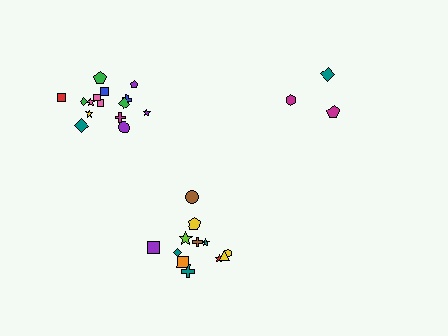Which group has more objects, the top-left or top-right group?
The top-left group.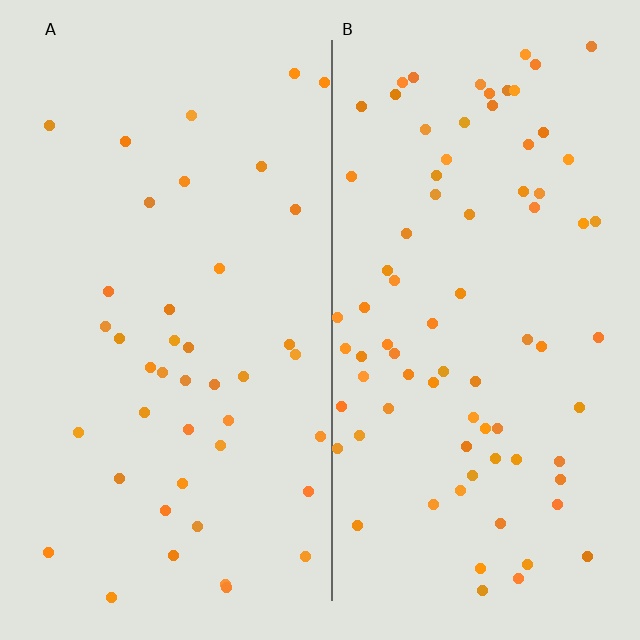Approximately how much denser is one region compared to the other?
Approximately 1.9× — region B over region A.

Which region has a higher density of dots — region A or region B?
B (the right).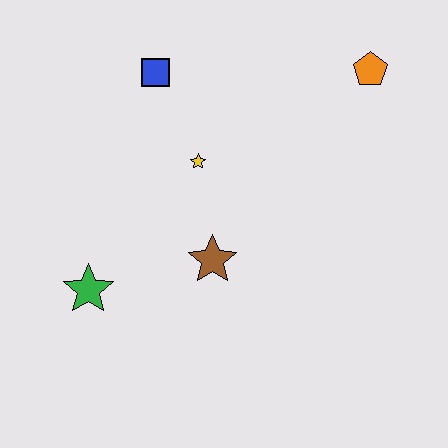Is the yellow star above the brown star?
Yes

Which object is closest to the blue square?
The yellow star is closest to the blue square.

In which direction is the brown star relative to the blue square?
The brown star is below the blue square.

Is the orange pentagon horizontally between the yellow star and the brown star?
No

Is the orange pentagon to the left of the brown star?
No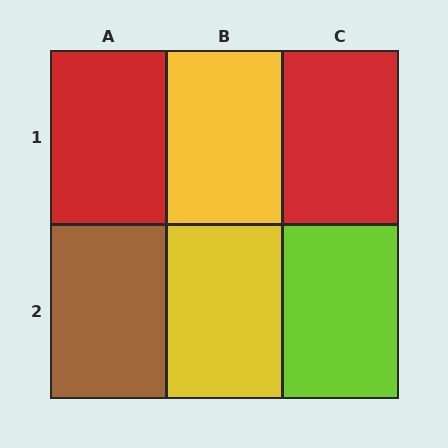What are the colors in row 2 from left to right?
Brown, yellow, lime.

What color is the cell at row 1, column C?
Red.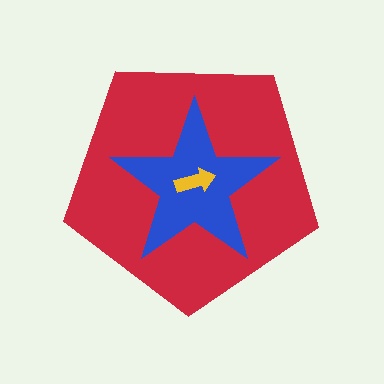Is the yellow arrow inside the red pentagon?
Yes.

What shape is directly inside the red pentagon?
The blue star.